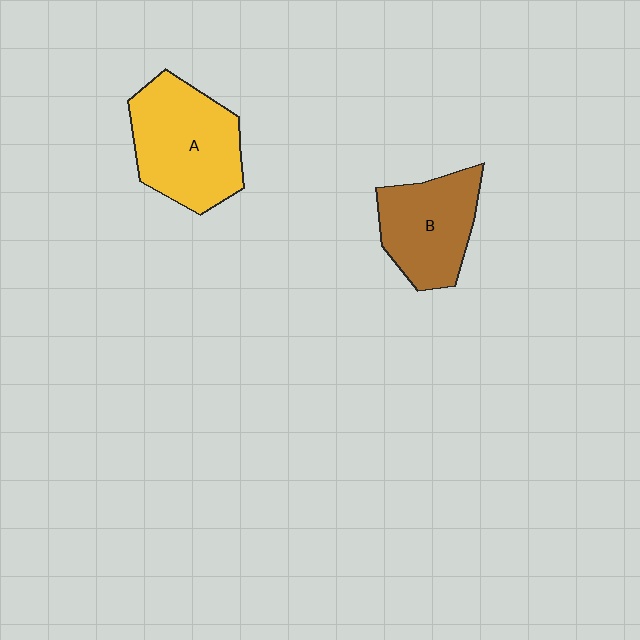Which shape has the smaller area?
Shape B (brown).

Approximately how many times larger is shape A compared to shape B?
Approximately 1.3 times.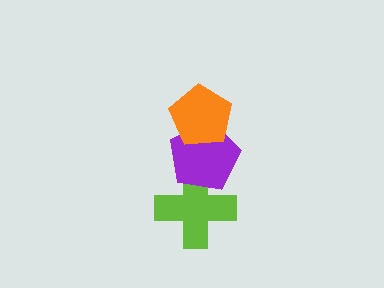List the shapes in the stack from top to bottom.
From top to bottom: the orange pentagon, the purple pentagon, the lime cross.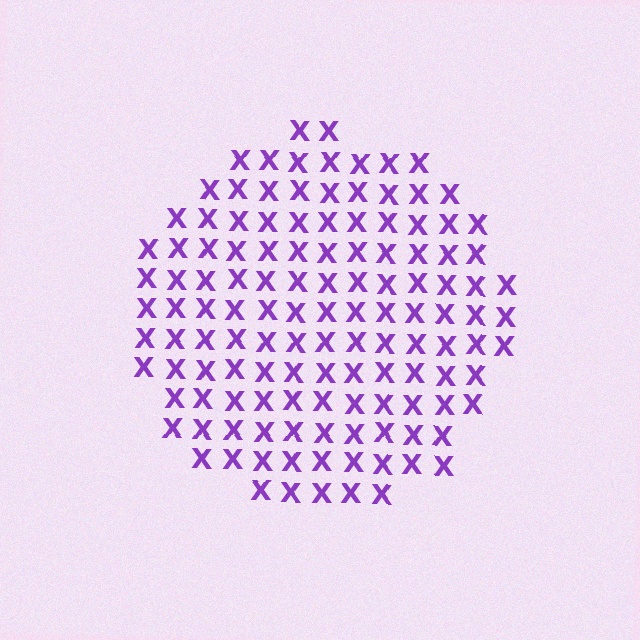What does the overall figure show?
The overall figure shows a circle.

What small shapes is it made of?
It is made of small letter X's.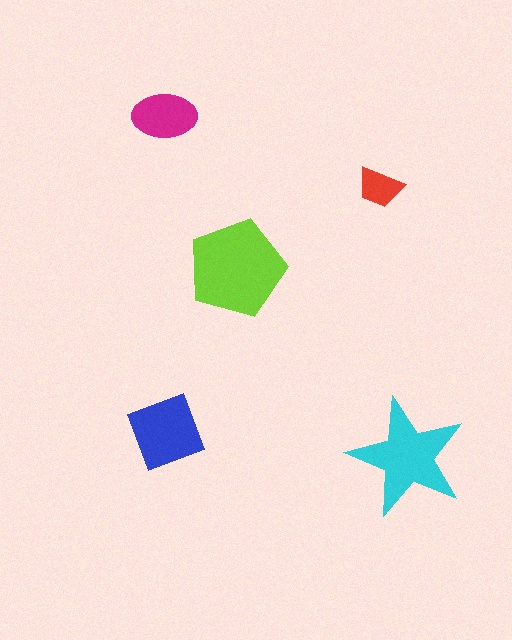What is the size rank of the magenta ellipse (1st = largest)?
4th.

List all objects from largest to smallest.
The lime pentagon, the cyan star, the blue square, the magenta ellipse, the red trapezoid.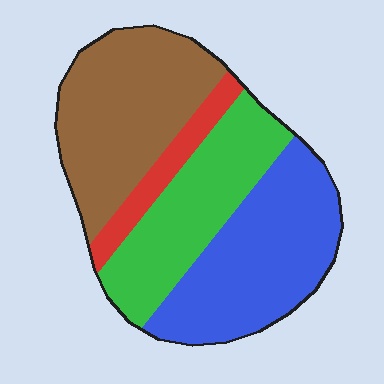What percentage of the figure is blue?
Blue takes up about one third (1/3) of the figure.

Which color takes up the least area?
Red, at roughly 10%.